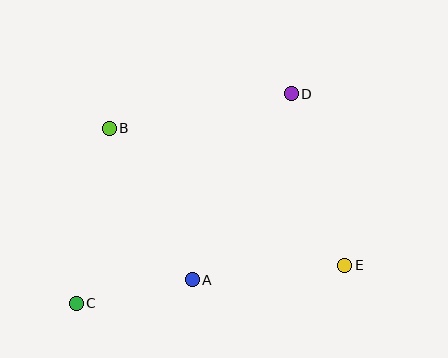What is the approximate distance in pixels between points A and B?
The distance between A and B is approximately 173 pixels.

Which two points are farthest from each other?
Points C and D are farthest from each other.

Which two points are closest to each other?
Points A and C are closest to each other.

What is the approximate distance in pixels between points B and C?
The distance between B and C is approximately 178 pixels.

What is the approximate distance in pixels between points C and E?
The distance between C and E is approximately 271 pixels.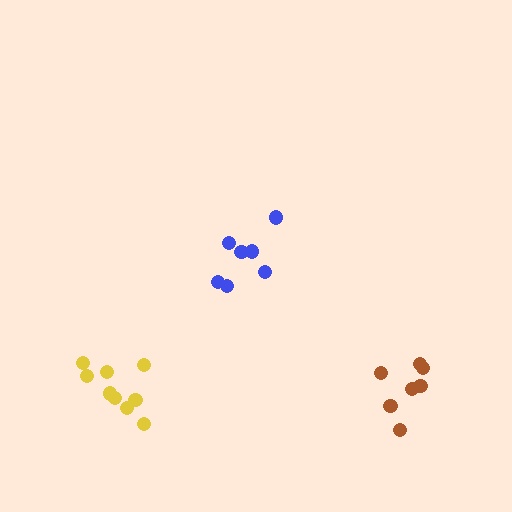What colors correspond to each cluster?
The clusters are colored: brown, yellow, blue.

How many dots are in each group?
Group 1: 7 dots, Group 2: 9 dots, Group 3: 7 dots (23 total).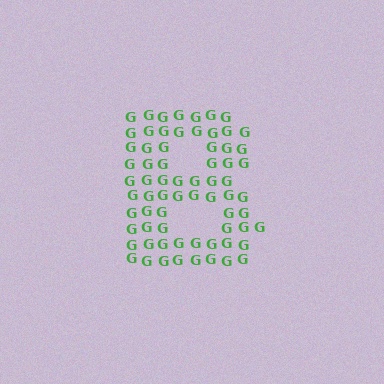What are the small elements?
The small elements are letter G's.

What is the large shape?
The large shape is the letter B.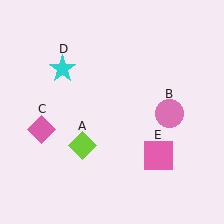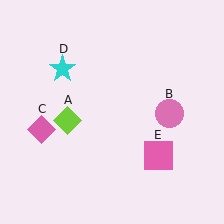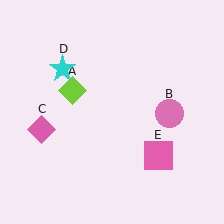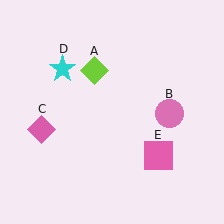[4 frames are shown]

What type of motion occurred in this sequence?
The lime diamond (object A) rotated clockwise around the center of the scene.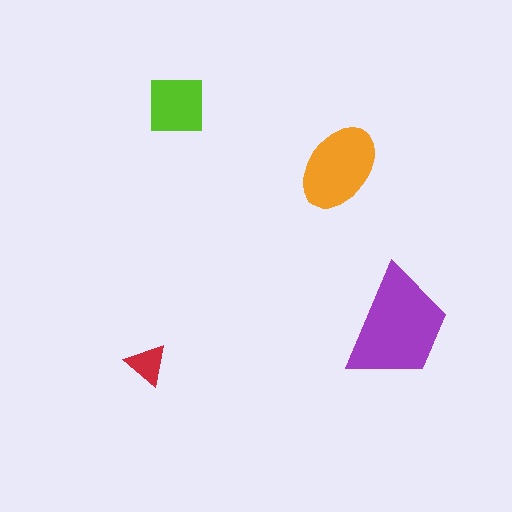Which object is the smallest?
The red triangle.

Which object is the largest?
The purple trapezoid.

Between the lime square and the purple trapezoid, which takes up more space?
The purple trapezoid.